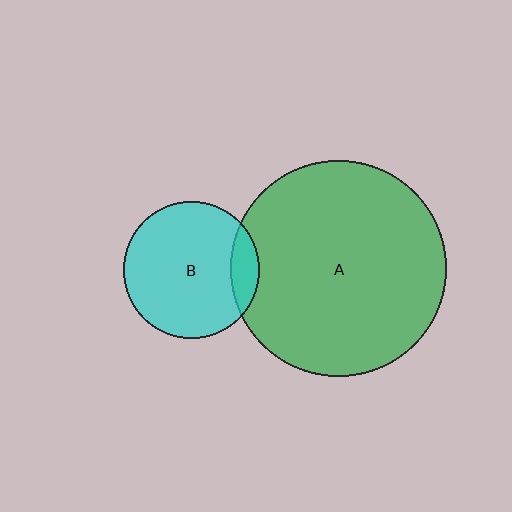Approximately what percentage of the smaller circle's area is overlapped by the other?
Approximately 15%.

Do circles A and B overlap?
Yes.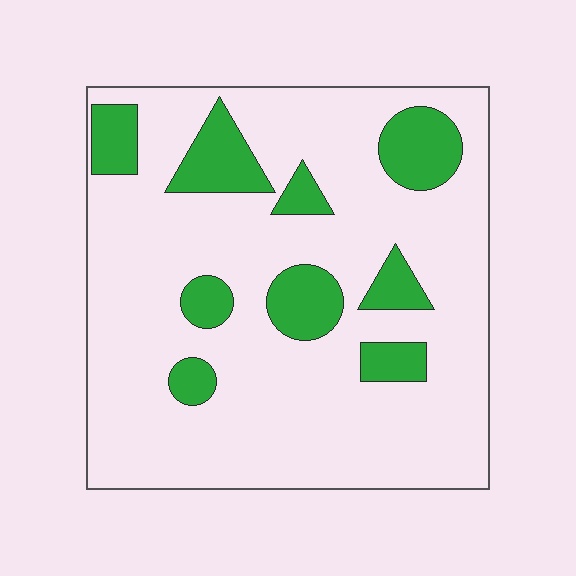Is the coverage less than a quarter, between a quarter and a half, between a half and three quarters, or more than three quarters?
Less than a quarter.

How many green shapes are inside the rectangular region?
9.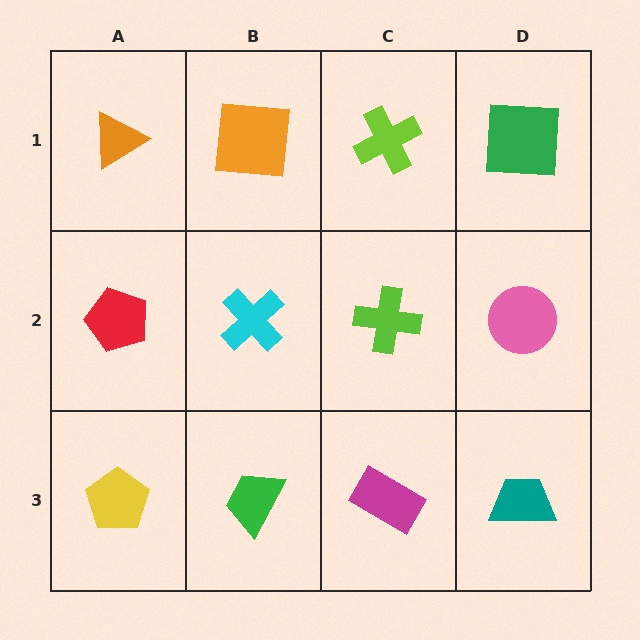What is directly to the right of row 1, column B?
A lime cross.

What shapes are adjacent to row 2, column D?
A green square (row 1, column D), a teal trapezoid (row 3, column D), a lime cross (row 2, column C).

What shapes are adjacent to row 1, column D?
A pink circle (row 2, column D), a lime cross (row 1, column C).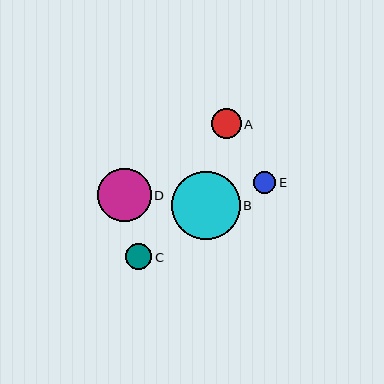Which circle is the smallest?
Circle E is the smallest with a size of approximately 22 pixels.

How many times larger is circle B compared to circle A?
Circle B is approximately 2.3 times the size of circle A.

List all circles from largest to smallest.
From largest to smallest: B, D, A, C, E.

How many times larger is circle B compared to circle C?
Circle B is approximately 2.6 times the size of circle C.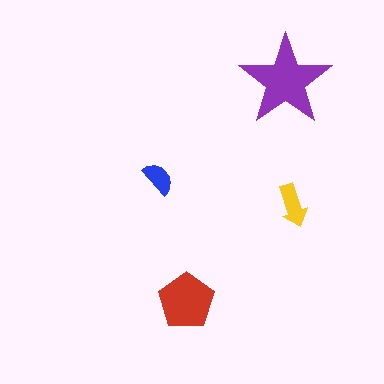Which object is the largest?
The purple star.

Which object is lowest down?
The red pentagon is bottommost.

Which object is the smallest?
The blue semicircle.